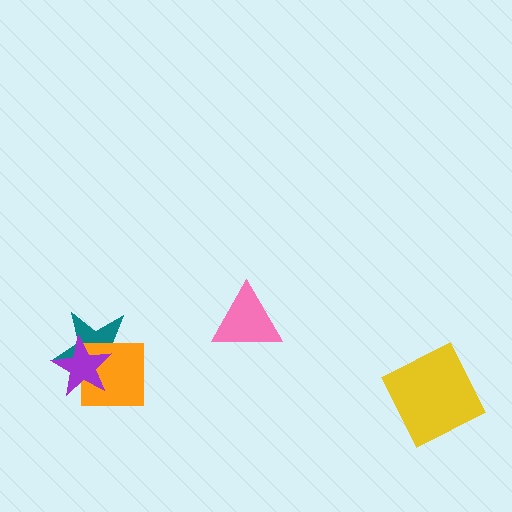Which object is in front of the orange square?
The purple star is in front of the orange square.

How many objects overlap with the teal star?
2 objects overlap with the teal star.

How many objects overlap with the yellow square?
0 objects overlap with the yellow square.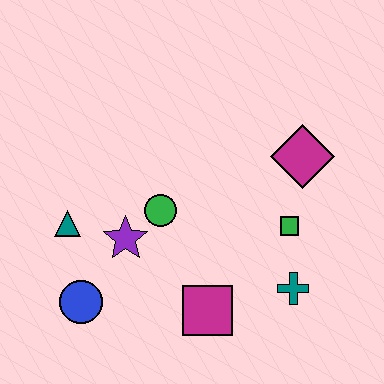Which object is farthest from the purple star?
The magenta diamond is farthest from the purple star.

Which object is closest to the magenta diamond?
The green square is closest to the magenta diamond.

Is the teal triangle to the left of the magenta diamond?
Yes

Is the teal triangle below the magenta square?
No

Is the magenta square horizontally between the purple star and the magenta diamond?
Yes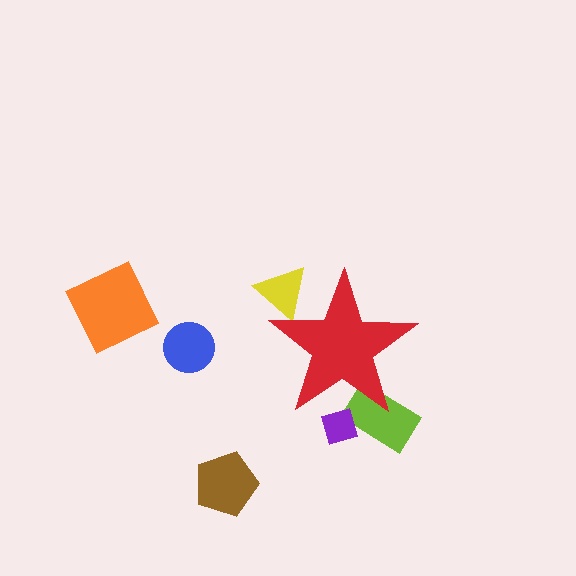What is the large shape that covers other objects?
A red star.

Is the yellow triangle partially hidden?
Yes, the yellow triangle is partially hidden behind the red star.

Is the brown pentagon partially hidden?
No, the brown pentagon is fully visible.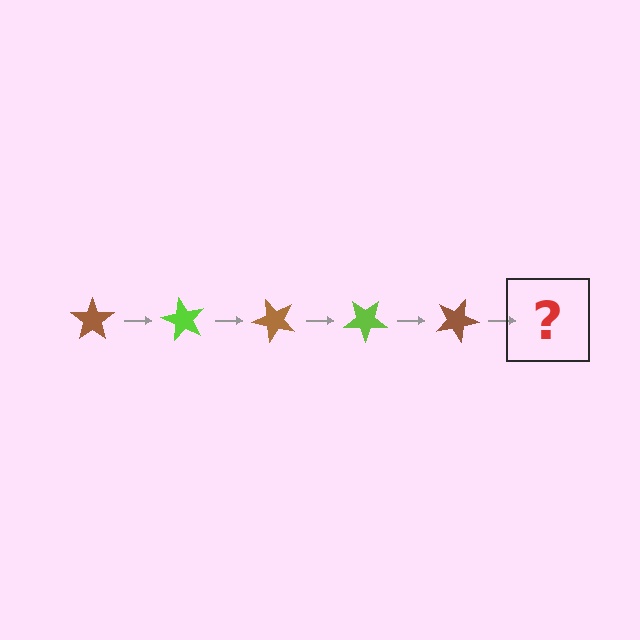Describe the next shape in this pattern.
It should be a lime star, rotated 300 degrees from the start.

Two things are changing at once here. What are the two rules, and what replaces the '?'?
The two rules are that it rotates 60 degrees each step and the color cycles through brown and lime. The '?' should be a lime star, rotated 300 degrees from the start.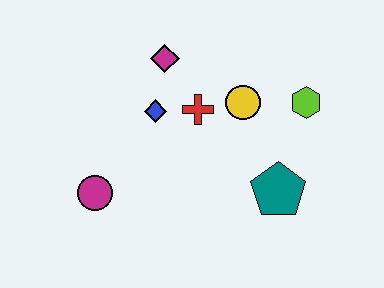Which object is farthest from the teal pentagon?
The magenta circle is farthest from the teal pentagon.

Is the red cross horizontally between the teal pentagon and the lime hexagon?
No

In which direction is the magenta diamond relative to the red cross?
The magenta diamond is above the red cross.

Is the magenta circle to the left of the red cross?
Yes